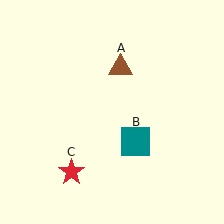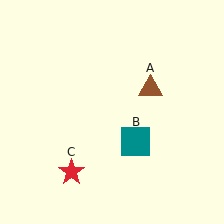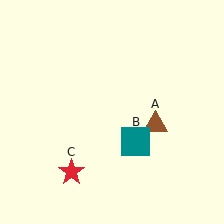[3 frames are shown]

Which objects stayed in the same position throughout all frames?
Teal square (object B) and red star (object C) remained stationary.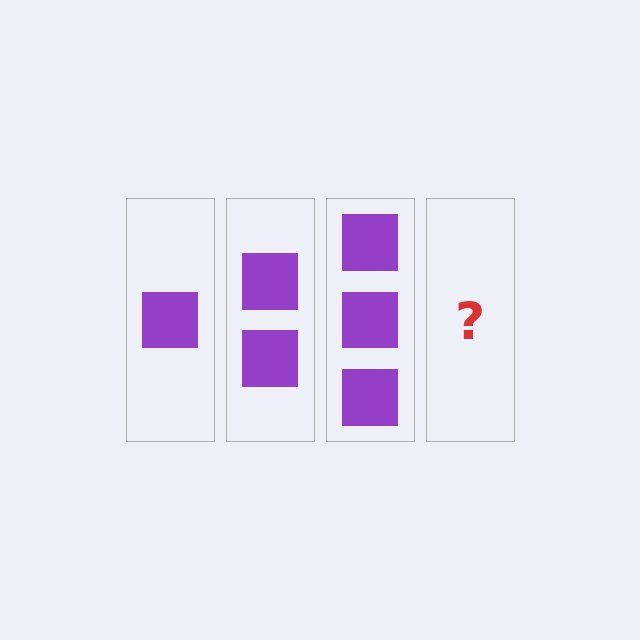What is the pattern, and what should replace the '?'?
The pattern is that each step adds one more square. The '?' should be 4 squares.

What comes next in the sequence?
The next element should be 4 squares.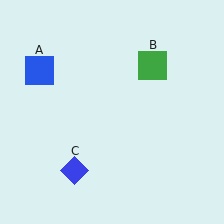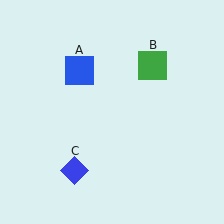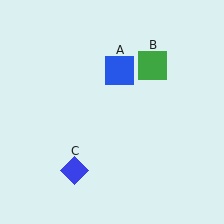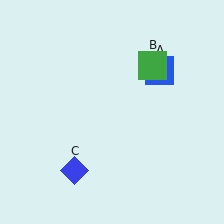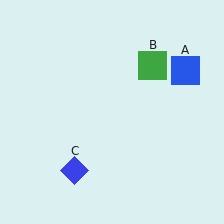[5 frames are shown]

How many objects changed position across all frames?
1 object changed position: blue square (object A).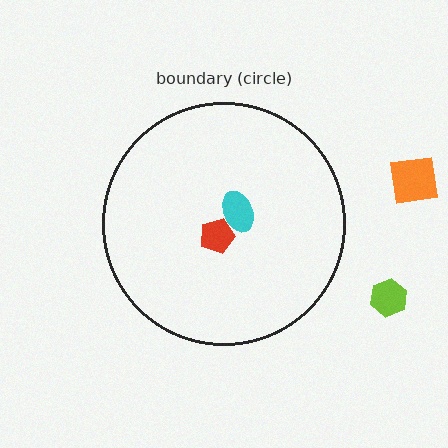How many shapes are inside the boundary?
2 inside, 2 outside.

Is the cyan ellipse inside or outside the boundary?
Inside.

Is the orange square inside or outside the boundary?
Outside.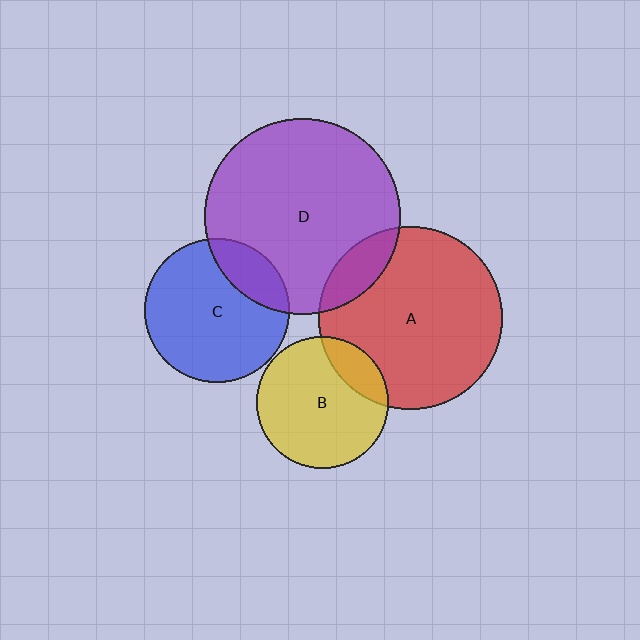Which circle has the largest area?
Circle D (purple).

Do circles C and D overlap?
Yes.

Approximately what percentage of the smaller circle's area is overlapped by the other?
Approximately 20%.